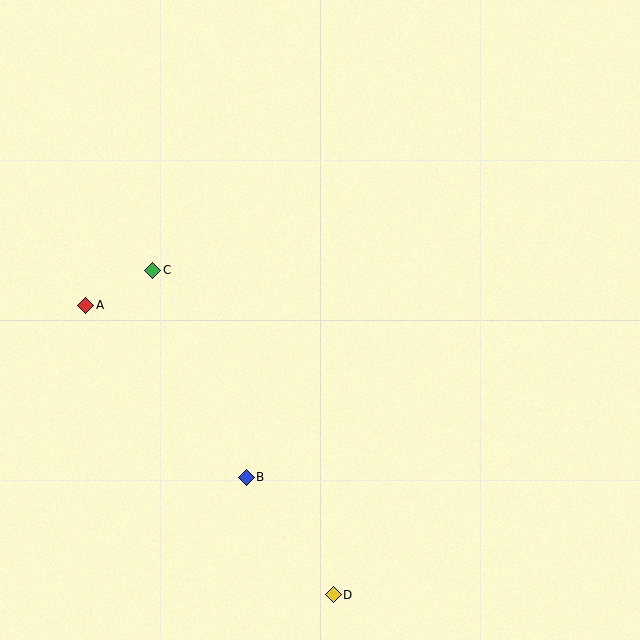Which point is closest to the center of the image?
Point B at (246, 477) is closest to the center.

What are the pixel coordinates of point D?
Point D is at (333, 595).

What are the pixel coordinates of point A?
Point A is at (86, 305).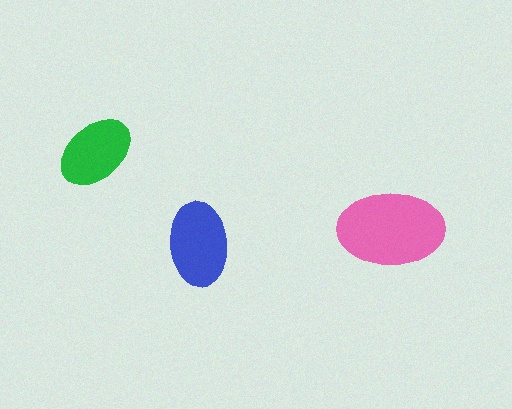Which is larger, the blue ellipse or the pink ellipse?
The pink one.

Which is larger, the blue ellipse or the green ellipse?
The blue one.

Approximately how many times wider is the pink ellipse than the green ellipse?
About 1.5 times wider.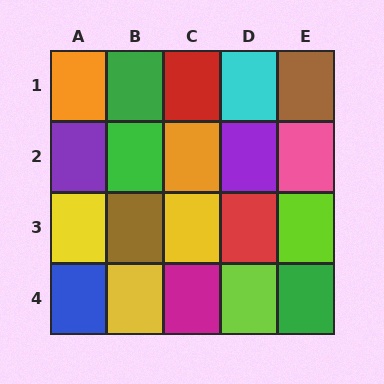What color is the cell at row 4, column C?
Magenta.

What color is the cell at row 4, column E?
Green.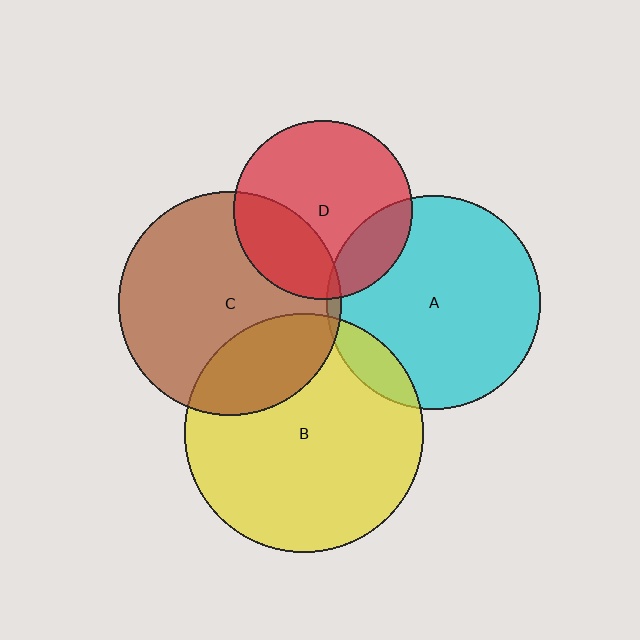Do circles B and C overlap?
Yes.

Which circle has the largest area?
Circle B (yellow).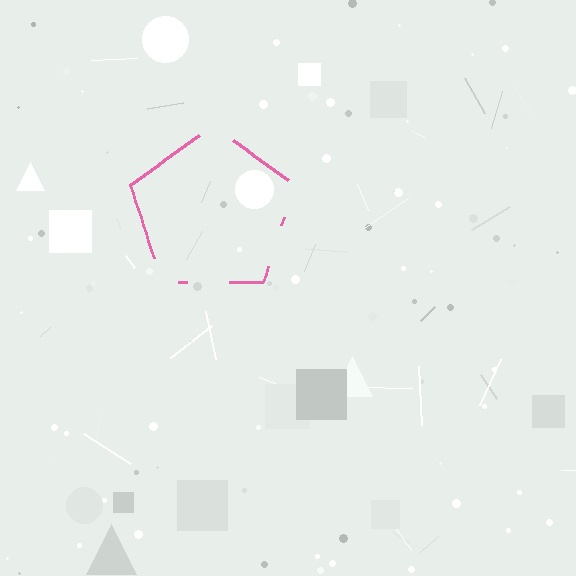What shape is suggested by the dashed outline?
The dashed outline suggests a pentagon.